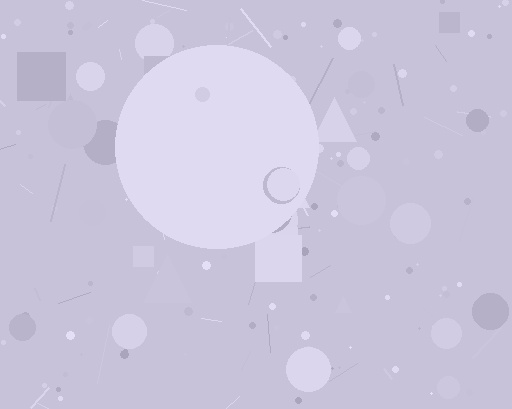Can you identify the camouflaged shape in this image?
The camouflaged shape is a circle.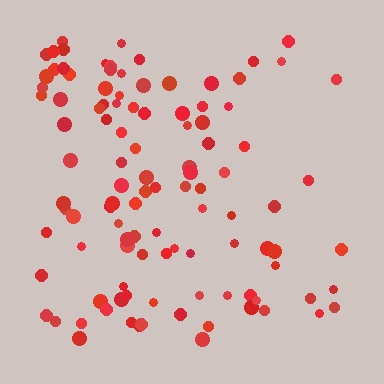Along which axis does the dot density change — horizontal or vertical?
Horizontal.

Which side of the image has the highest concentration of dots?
The left.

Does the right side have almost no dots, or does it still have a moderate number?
Still a moderate number, just noticeably fewer than the left.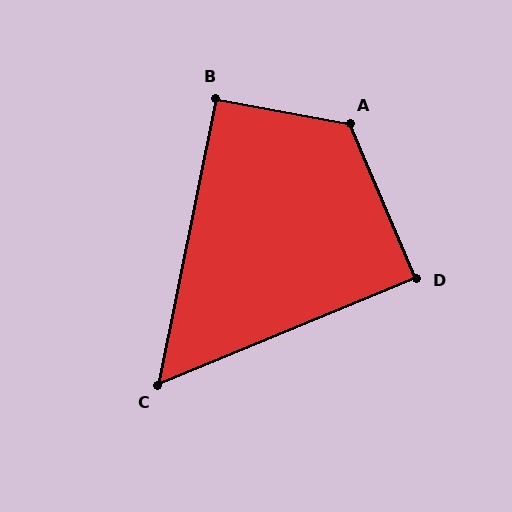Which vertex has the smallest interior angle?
C, at approximately 56 degrees.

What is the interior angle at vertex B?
Approximately 91 degrees (approximately right).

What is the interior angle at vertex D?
Approximately 89 degrees (approximately right).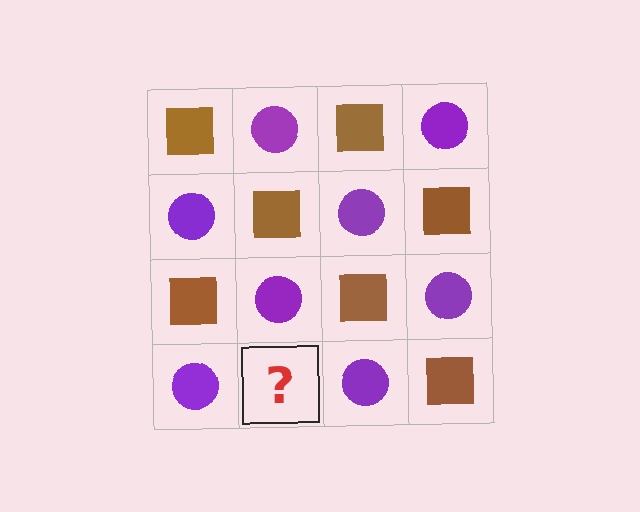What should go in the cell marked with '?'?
The missing cell should contain a brown square.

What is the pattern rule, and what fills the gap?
The rule is that it alternates brown square and purple circle in a checkerboard pattern. The gap should be filled with a brown square.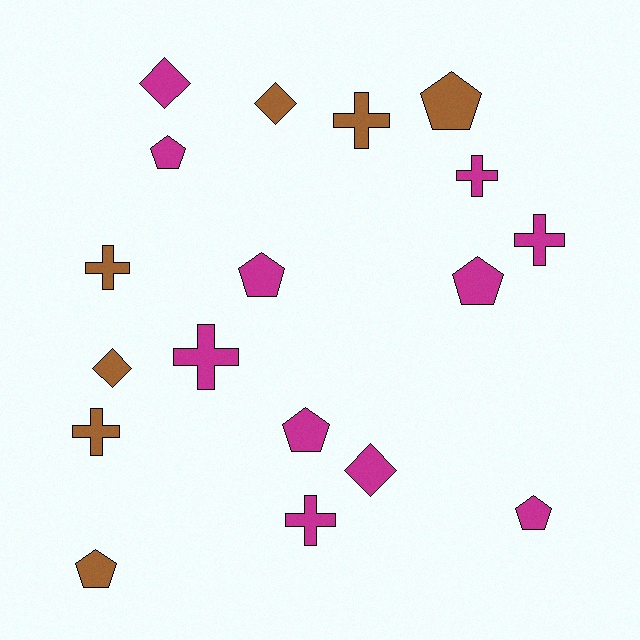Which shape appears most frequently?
Cross, with 7 objects.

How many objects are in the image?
There are 18 objects.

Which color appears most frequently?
Magenta, with 11 objects.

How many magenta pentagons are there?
There are 5 magenta pentagons.